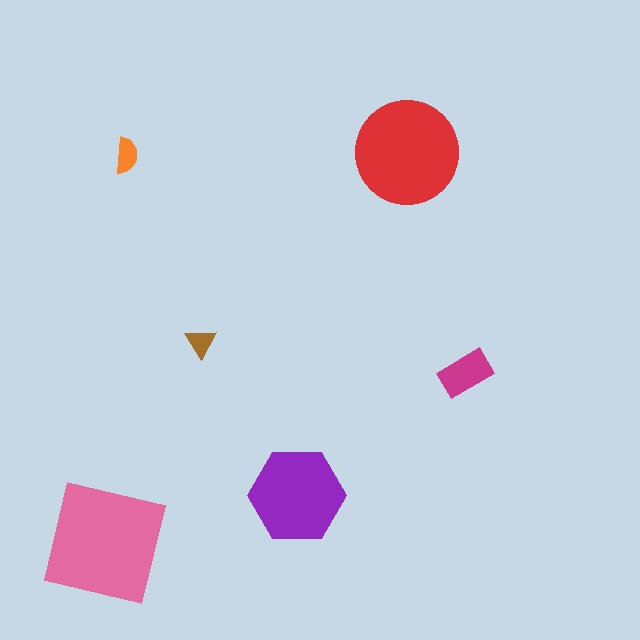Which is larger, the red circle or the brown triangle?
The red circle.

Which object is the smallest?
The brown triangle.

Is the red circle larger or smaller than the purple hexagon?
Larger.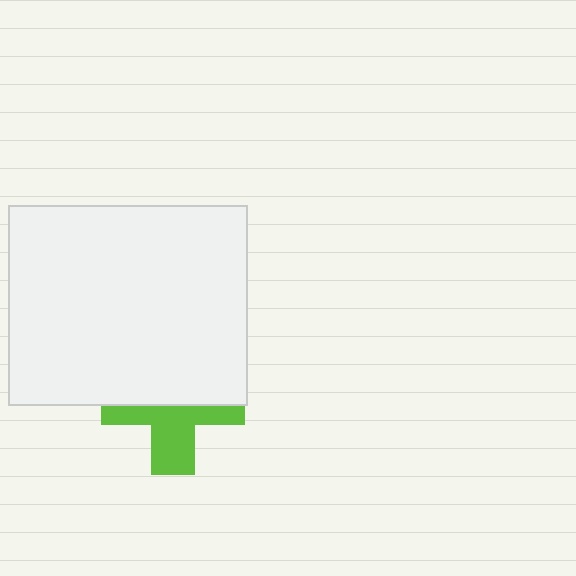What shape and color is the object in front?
The object in front is a white rectangle.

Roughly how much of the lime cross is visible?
About half of it is visible (roughly 47%).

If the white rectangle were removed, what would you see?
You would see the complete lime cross.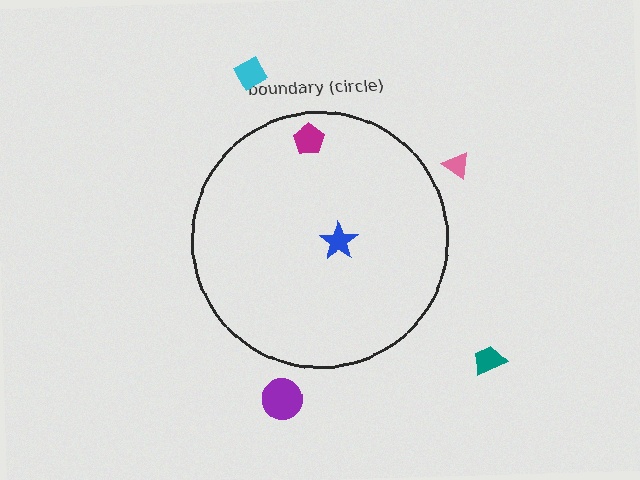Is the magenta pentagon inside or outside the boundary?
Inside.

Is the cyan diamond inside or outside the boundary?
Outside.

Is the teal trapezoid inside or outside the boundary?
Outside.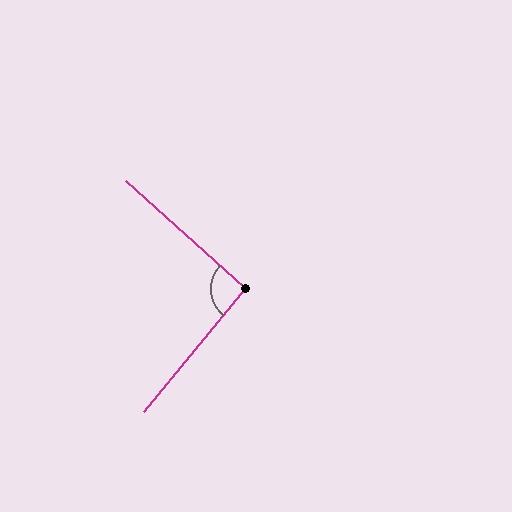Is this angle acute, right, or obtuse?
It is approximately a right angle.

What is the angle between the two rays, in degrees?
Approximately 93 degrees.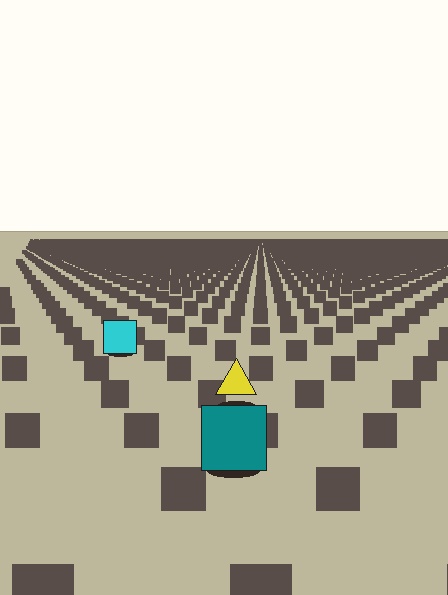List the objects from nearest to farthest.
From nearest to farthest: the teal square, the yellow triangle, the cyan square.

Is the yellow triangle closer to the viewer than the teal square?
No. The teal square is closer — you can tell from the texture gradient: the ground texture is coarser near it.